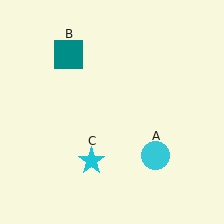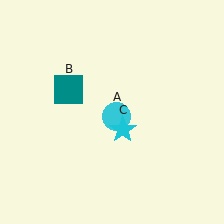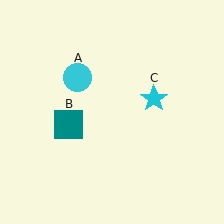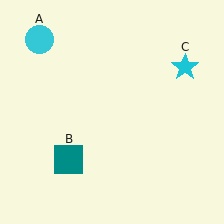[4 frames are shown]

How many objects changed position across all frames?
3 objects changed position: cyan circle (object A), teal square (object B), cyan star (object C).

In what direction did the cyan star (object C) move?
The cyan star (object C) moved up and to the right.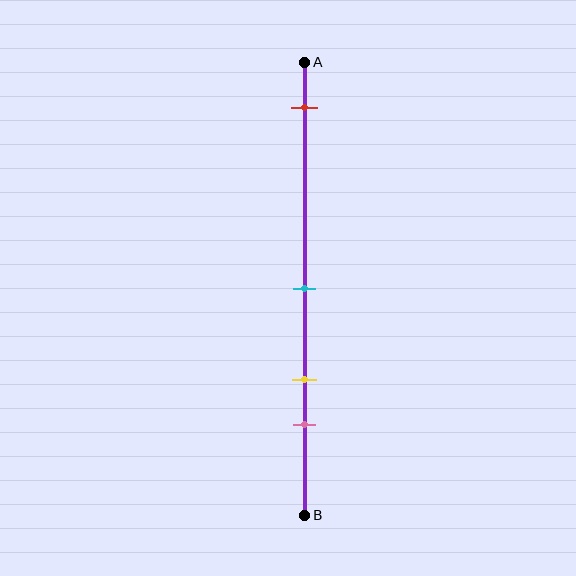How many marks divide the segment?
There are 4 marks dividing the segment.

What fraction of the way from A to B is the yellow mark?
The yellow mark is approximately 70% (0.7) of the way from A to B.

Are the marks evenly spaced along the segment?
No, the marks are not evenly spaced.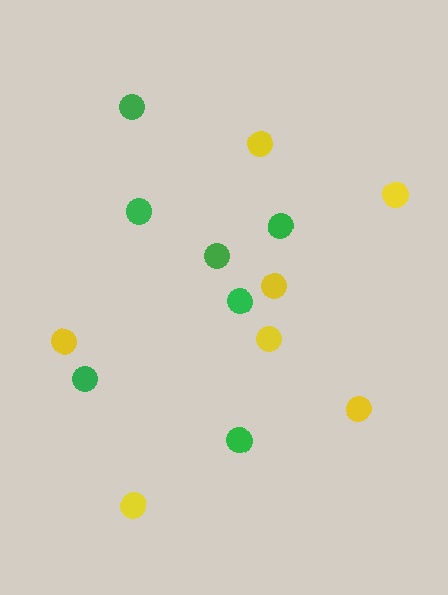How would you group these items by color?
There are 2 groups: one group of green circles (7) and one group of yellow circles (7).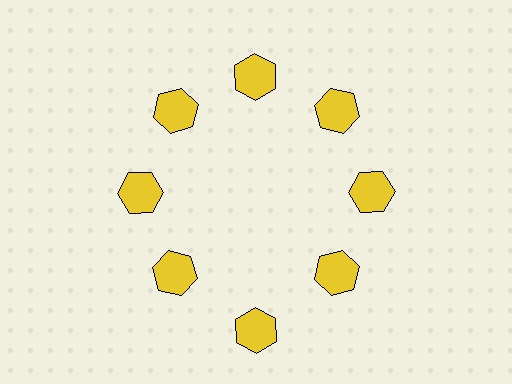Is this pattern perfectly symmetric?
No. The 8 yellow hexagons are arranged in a ring, but one element near the 6 o'clock position is pushed outward from the center, breaking the 8-fold rotational symmetry.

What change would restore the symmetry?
The symmetry would be restored by moving it inward, back onto the ring so that all 8 hexagons sit at equal angles and equal distance from the center.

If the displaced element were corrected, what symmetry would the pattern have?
It would have 8-fold rotational symmetry — the pattern would map onto itself every 45 degrees.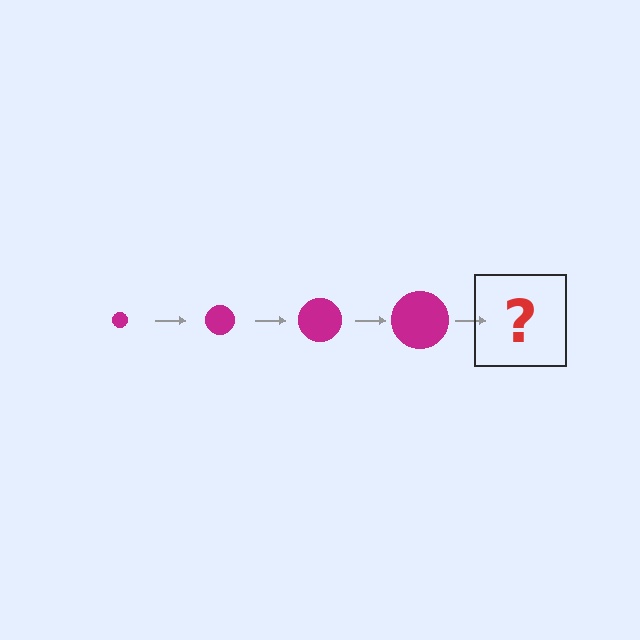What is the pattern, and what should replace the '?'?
The pattern is that the circle gets progressively larger each step. The '?' should be a magenta circle, larger than the previous one.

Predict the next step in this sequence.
The next step is a magenta circle, larger than the previous one.